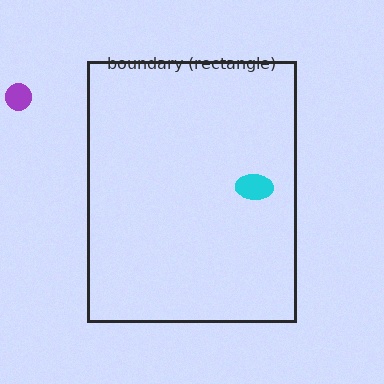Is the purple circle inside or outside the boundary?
Outside.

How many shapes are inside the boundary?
1 inside, 1 outside.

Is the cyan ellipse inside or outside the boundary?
Inside.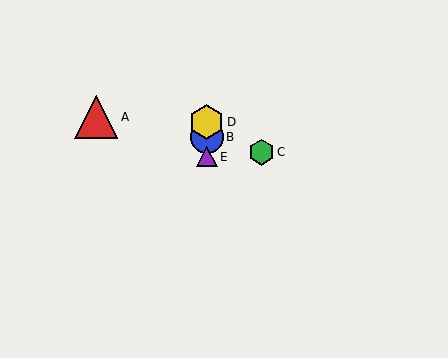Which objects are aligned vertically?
Objects B, D, E are aligned vertically.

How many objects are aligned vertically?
3 objects (B, D, E) are aligned vertically.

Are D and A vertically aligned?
No, D is at x≈207 and A is at x≈96.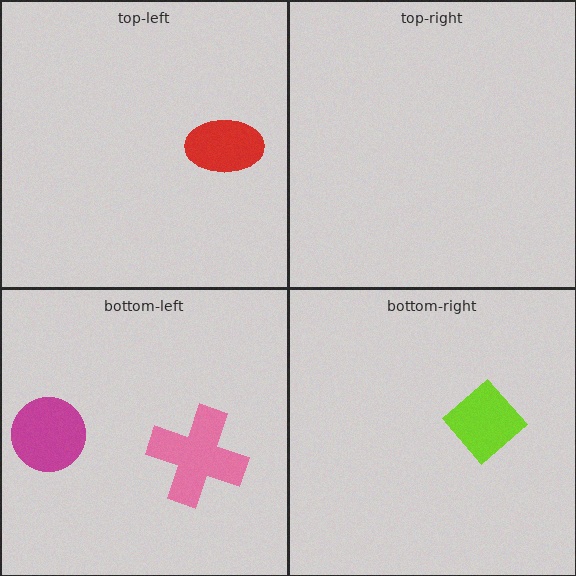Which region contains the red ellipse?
The top-left region.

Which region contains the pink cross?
The bottom-left region.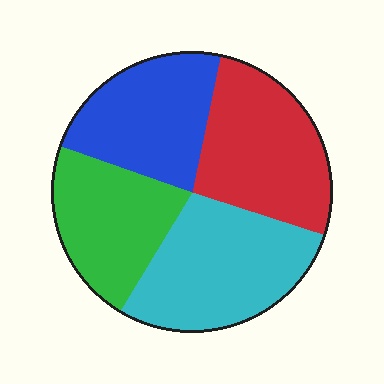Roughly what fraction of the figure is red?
Red takes up about one quarter (1/4) of the figure.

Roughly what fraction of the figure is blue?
Blue covers around 25% of the figure.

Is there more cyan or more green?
Cyan.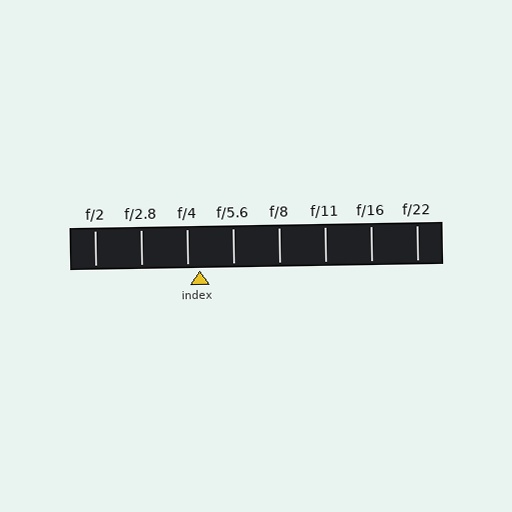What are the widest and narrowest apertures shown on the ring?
The widest aperture shown is f/2 and the narrowest is f/22.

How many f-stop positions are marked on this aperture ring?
There are 8 f-stop positions marked.